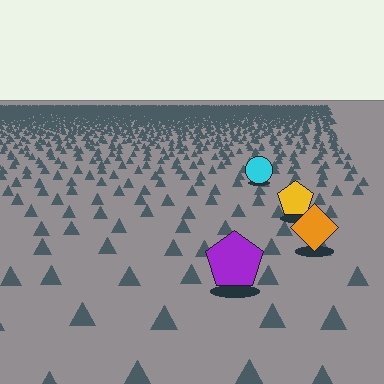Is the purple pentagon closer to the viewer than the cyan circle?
Yes. The purple pentagon is closer — you can tell from the texture gradient: the ground texture is coarser near it.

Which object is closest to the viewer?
The purple pentagon is closest. The texture marks near it are larger and more spread out.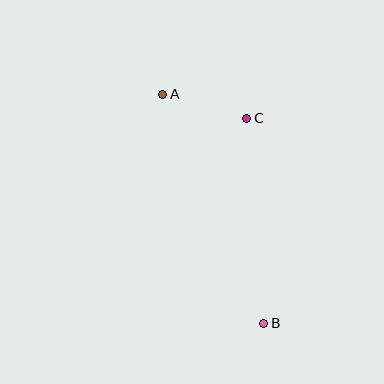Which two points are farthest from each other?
Points A and B are farthest from each other.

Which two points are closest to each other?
Points A and C are closest to each other.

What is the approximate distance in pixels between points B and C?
The distance between B and C is approximately 206 pixels.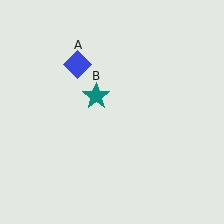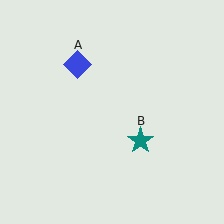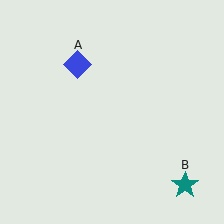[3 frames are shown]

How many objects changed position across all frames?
1 object changed position: teal star (object B).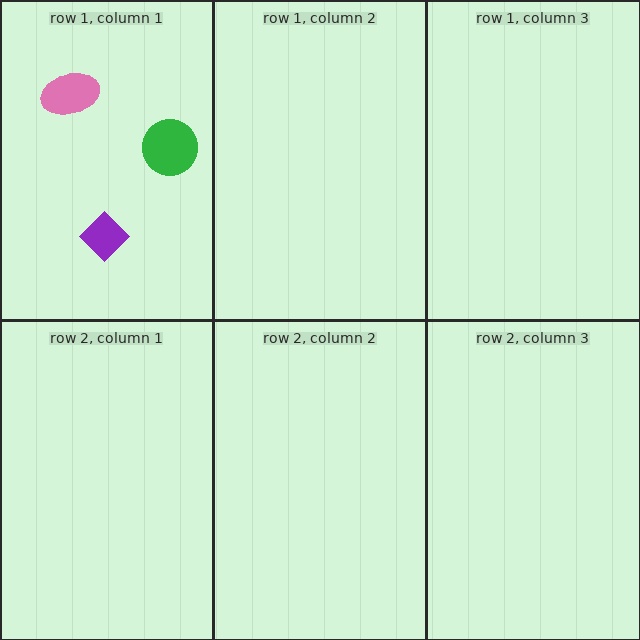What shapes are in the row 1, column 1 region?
The purple diamond, the green circle, the pink ellipse.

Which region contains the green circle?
The row 1, column 1 region.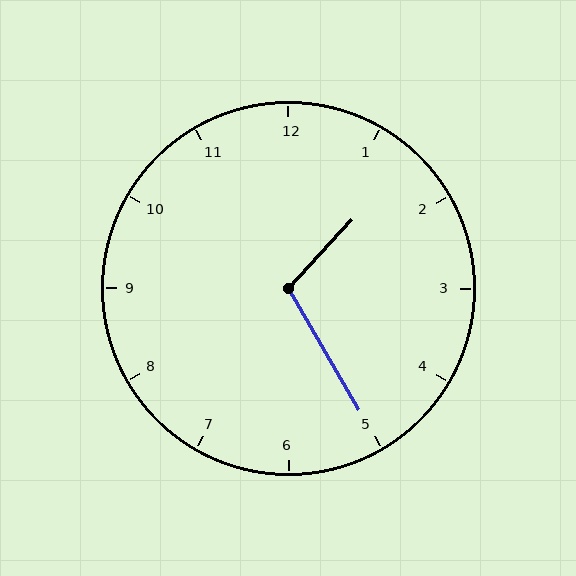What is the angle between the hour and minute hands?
Approximately 108 degrees.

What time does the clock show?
1:25.